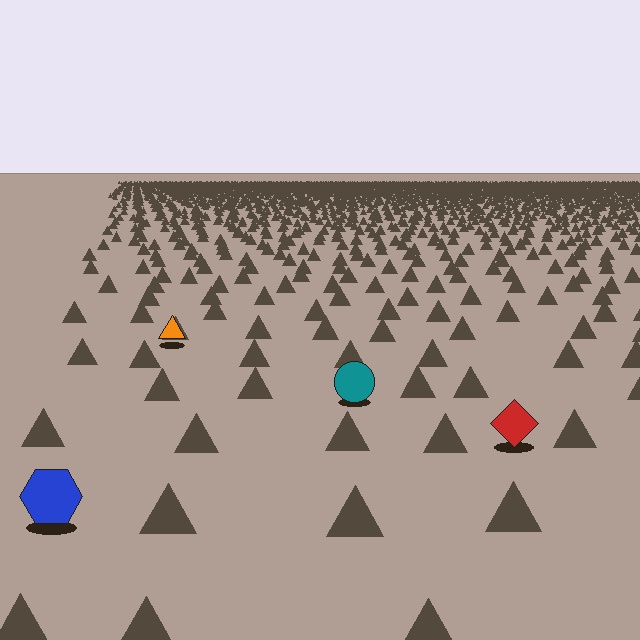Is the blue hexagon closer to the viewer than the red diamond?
Yes. The blue hexagon is closer — you can tell from the texture gradient: the ground texture is coarser near it.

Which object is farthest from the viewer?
The orange triangle is farthest from the viewer. It appears smaller and the ground texture around it is denser.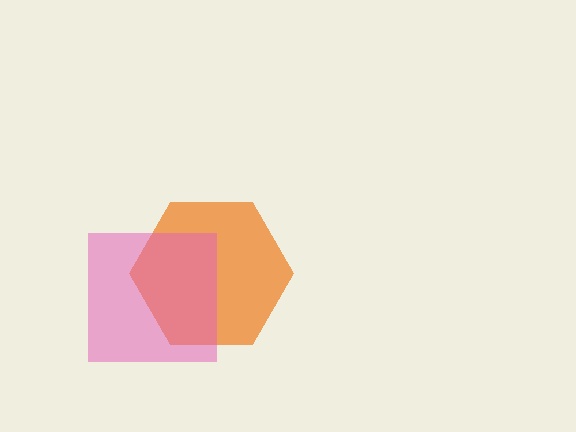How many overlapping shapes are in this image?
There are 2 overlapping shapes in the image.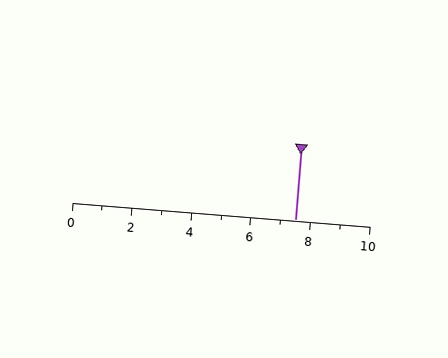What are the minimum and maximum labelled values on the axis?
The axis runs from 0 to 10.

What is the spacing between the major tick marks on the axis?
The major ticks are spaced 2 apart.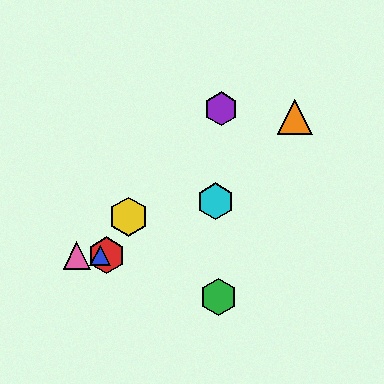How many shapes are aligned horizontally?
3 shapes (the red hexagon, the blue triangle, the pink triangle) are aligned horizontally.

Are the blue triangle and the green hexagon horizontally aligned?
No, the blue triangle is at y≈255 and the green hexagon is at y≈297.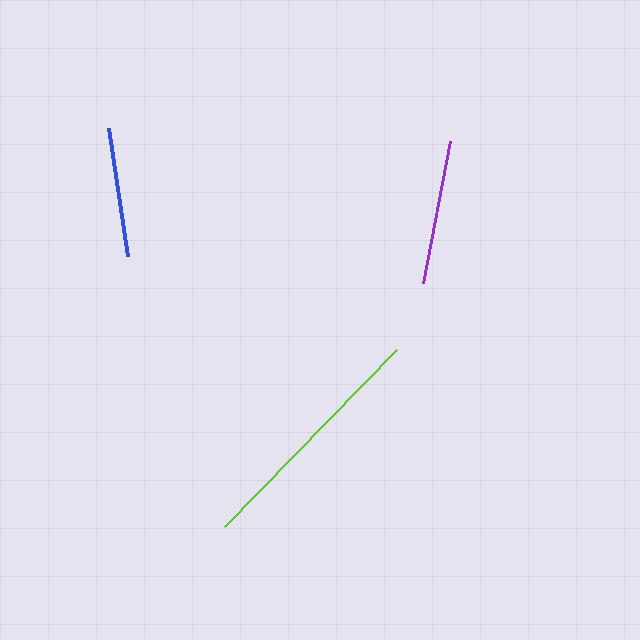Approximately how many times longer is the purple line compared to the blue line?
The purple line is approximately 1.1 times the length of the blue line.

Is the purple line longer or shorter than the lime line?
The lime line is longer than the purple line.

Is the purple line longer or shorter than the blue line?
The purple line is longer than the blue line.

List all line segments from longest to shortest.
From longest to shortest: lime, purple, blue.